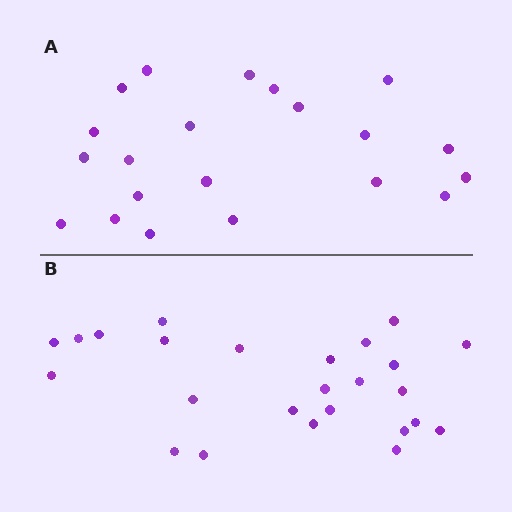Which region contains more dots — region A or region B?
Region B (the bottom region) has more dots.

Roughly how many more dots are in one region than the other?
Region B has about 4 more dots than region A.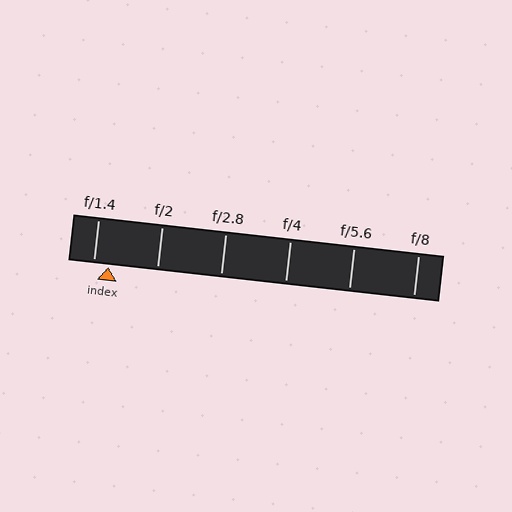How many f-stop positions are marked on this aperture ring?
There are 6 f-stop positions marked.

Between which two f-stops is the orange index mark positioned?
The index mark is between f/1.4 and f/2.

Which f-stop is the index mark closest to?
The index mark is closest to f/1.4.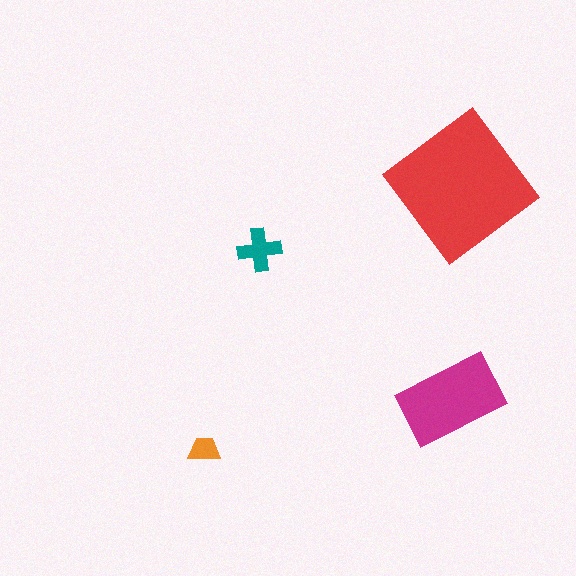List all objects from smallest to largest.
The orange trapezoid, the teal cross, the magenta rectangle, the red diamond.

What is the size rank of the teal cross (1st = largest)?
3rd.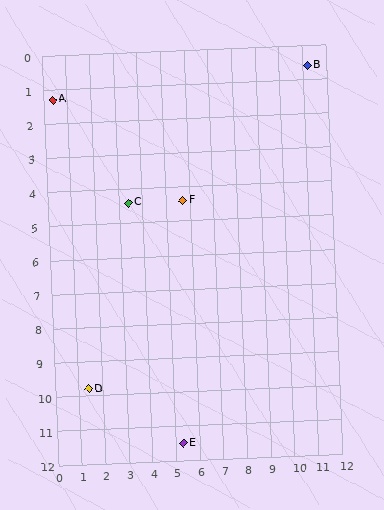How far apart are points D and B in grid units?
Points D and B are about 13.4 grid units apart.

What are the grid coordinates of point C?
Point C is at approximately (3.4, 4.4).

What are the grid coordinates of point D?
Point D is at approximately (1.4, 9.8).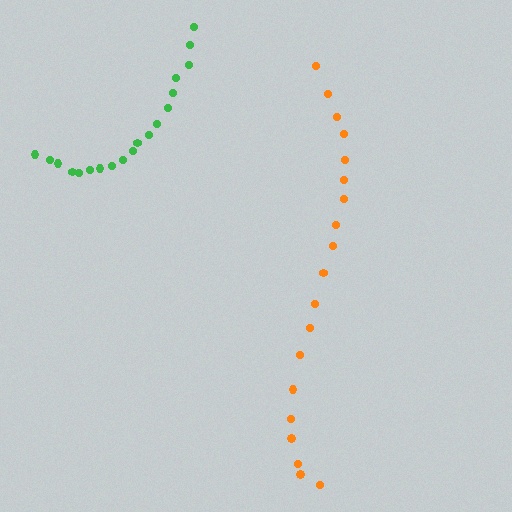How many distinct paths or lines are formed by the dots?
There are 2 distinct paths.